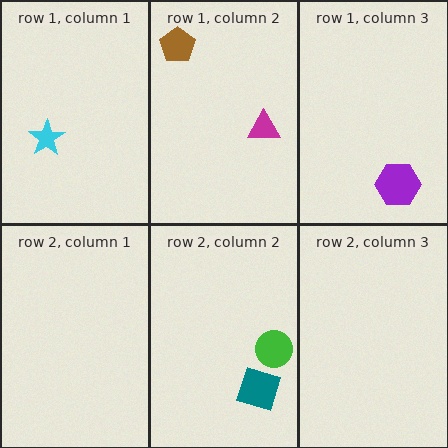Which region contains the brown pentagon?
The row 1, column 2 region.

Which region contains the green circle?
The row 2, column 2 region.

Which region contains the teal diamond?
The row 2, column 2 region.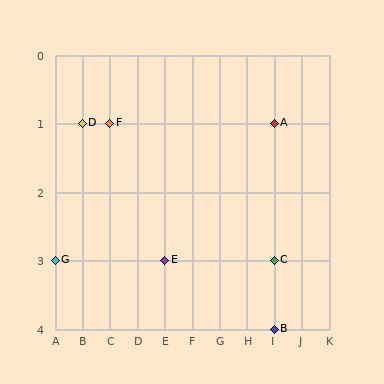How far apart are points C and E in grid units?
Points C and E are 4 columns apart.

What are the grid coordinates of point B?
Point B is at grid coordinates (I, 4).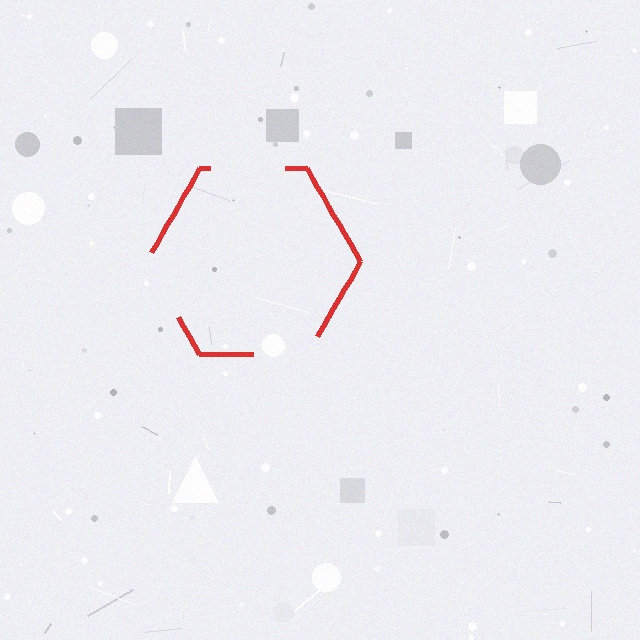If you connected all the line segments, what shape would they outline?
They would outline a hexagon.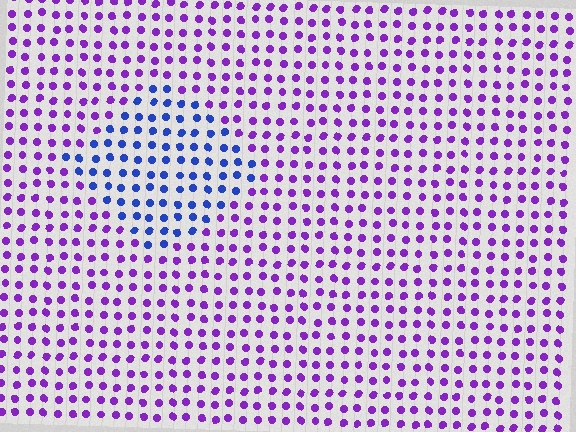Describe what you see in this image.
The image is filled with small purple elements in a uniform arrangement. A diamond-shaped region is visible where the elements are tinted to a slightly different hue, forming a subtle color boundary.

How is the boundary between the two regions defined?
The boundary is defined purely by a slight shift in hue (about 50 degrees). Spacing, size, and orientation are identical on both sides.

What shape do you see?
I see a diamond.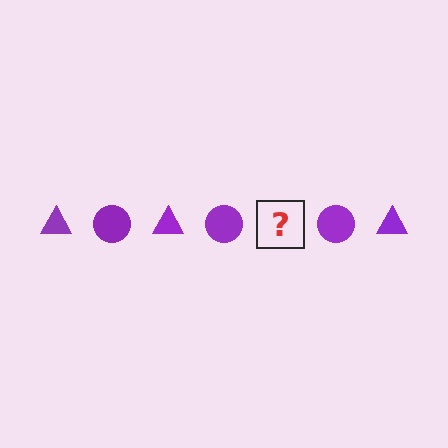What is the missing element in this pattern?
The missing element is a purple triangle.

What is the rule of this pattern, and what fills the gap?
The rule is that the pattern cycles through triangle, circle shapes in purple. The gap should be filled with a purple triangle.